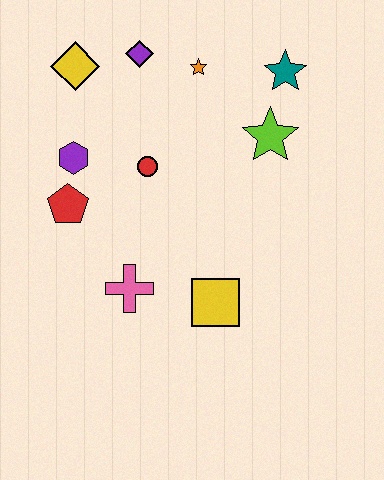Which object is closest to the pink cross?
The yellow square is closest to the pink cross.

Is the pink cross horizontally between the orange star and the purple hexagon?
Yes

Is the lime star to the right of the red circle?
Yes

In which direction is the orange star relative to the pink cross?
The orange star is above the pink cross.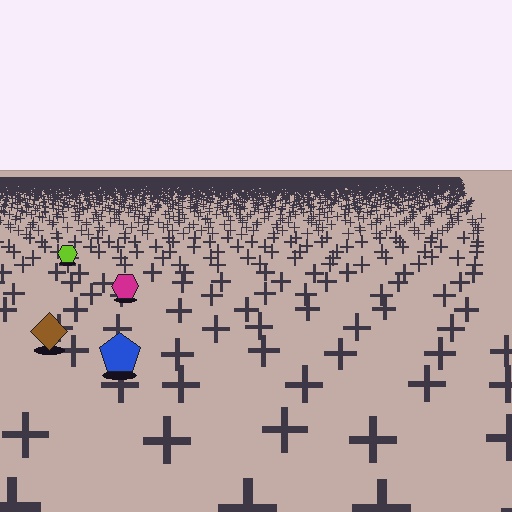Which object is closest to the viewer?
The blue pentagon is closest. The texture marks near it are larger and more spread out.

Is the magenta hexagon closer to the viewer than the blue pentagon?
No. The blue pentagon is closer — you can tell from the texture gradient: the ground texture is coarser near it.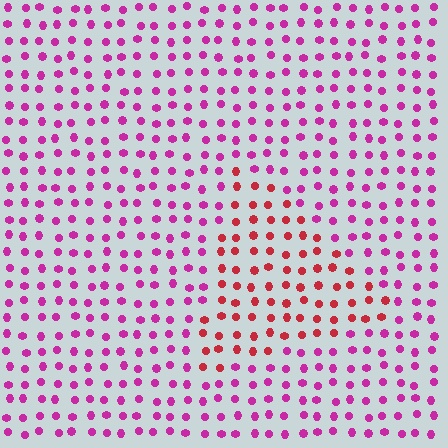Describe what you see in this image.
The image is filled with small magenta elements in a uniform arrangement. A triangle-shaped region is visible where the elements are tinted to a slightly different hue, forming a subtle color boundary.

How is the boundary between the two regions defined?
The boundary is defined purely by a slight shift in hue (about 40 degrees). Spacing, size, and orientation are identical on both sides.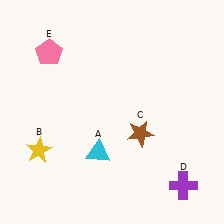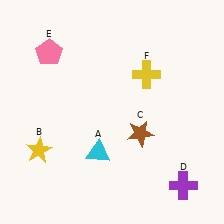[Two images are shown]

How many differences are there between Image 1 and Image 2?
There is 1 difference between the two images.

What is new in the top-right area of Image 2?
A yellow cross (F) was added in the top-right area of Image 2.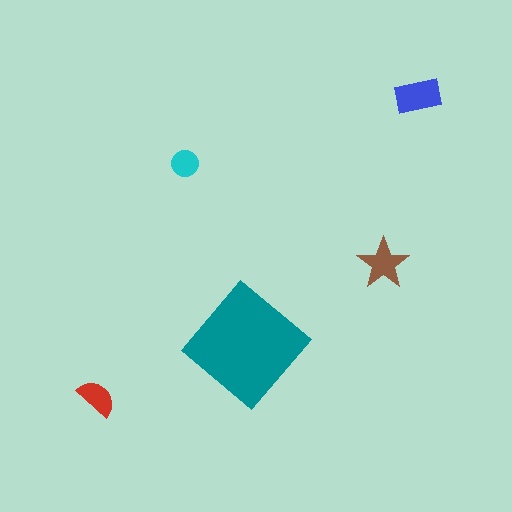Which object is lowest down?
The red semicircle is bottommost.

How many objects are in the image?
There are 5 objects in the image.